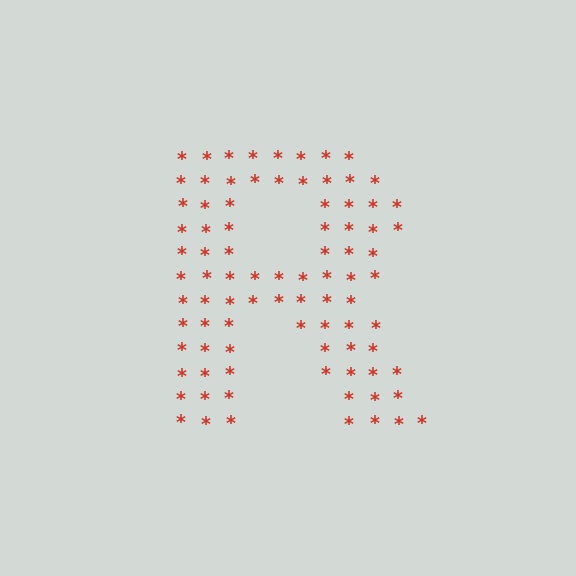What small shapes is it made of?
It is made of small asterisks.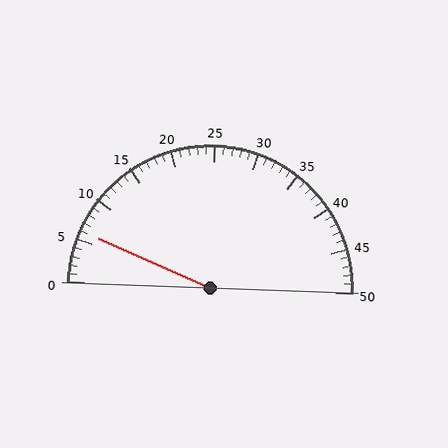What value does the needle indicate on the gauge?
The needle indicates approximately 6.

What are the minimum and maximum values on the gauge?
The gauge ranges from 0 to 50.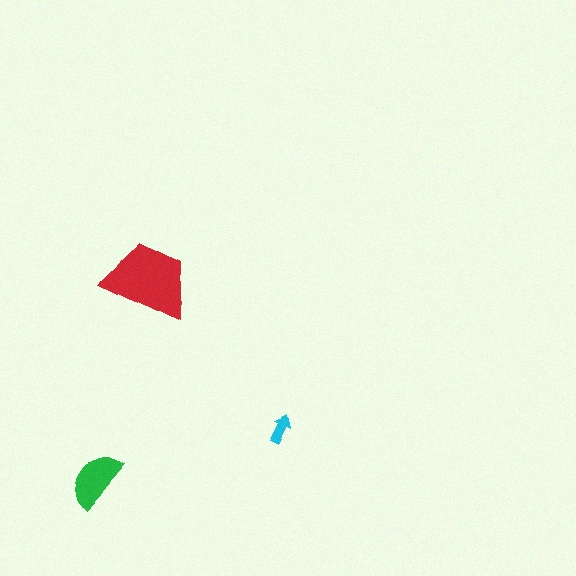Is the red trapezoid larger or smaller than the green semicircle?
Larger.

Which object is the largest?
The red trapezoid.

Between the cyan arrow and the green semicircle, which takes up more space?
The green semicircle.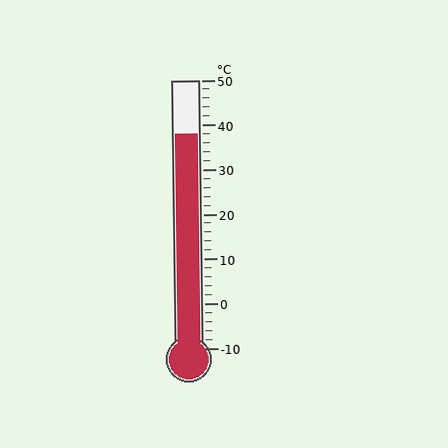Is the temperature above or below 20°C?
The temperature is above 20°C.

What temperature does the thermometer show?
The thermometer shows approximately 38°C.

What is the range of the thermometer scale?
The thermometer scale ranges from -10°C to 50°C.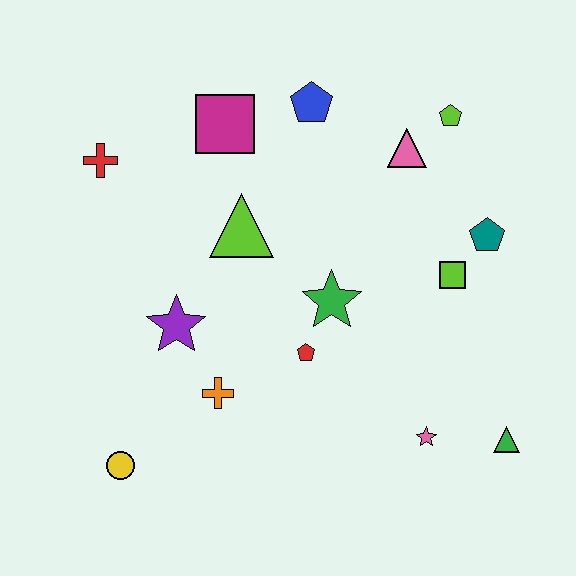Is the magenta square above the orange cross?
Yes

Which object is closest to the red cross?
The magenta square is closest to the red cross.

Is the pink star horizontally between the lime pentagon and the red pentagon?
Yes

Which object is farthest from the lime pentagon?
The yellow circle is farthest from the lime pentagon.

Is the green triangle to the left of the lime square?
No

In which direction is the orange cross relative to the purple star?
The orange cross is below the purple star.